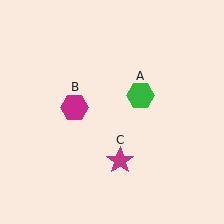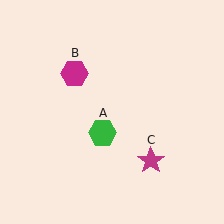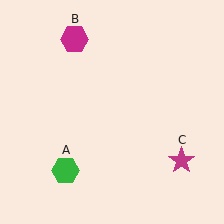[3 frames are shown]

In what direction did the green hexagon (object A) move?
The green hexagon (object A) moved down and to the left.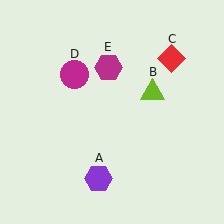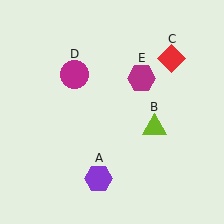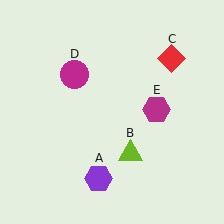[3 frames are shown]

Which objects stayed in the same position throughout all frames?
Purple hexagon (object A) and red diamond (object C) and magenta circle (object D) remained stationary.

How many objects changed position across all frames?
2 objects changed position: lime triangle (object B), magenta hexagon (object E).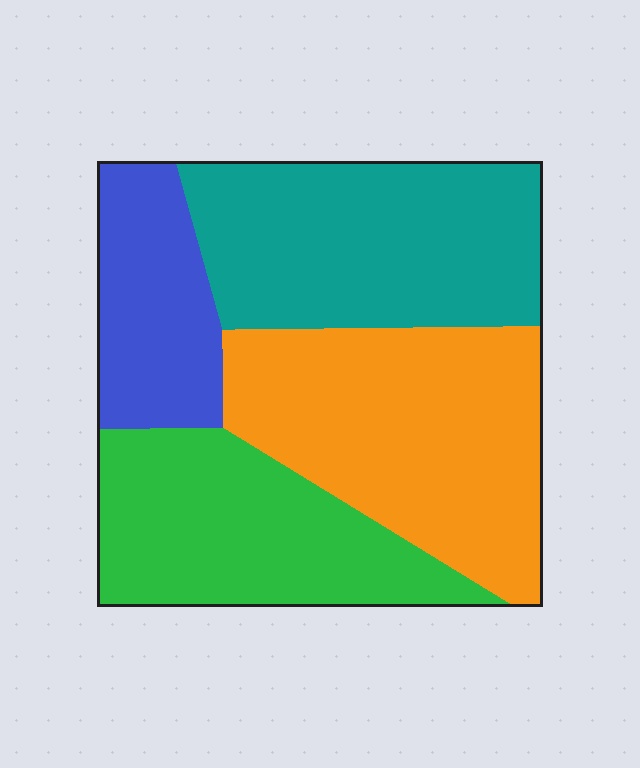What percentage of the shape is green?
Green covers around 25% of the shape.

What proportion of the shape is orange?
Orange takes up between a sixth and a third of the shape.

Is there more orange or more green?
Orange.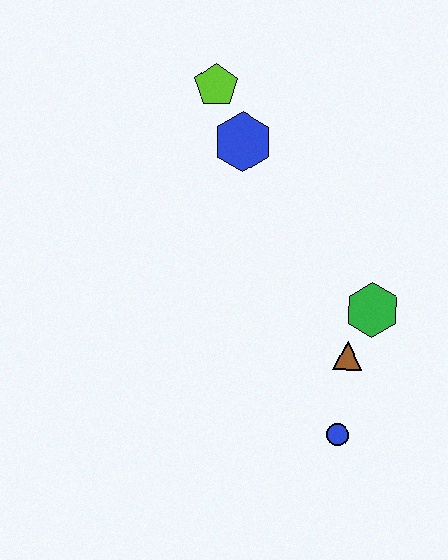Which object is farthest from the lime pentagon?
The blue circle is farthest from the lime pentagon.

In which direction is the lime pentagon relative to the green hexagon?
The lime pentagon is above the green hexagon.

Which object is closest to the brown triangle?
The green hexagon is closest to the brown triangle.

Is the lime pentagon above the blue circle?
Yes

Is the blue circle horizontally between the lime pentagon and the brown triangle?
Yes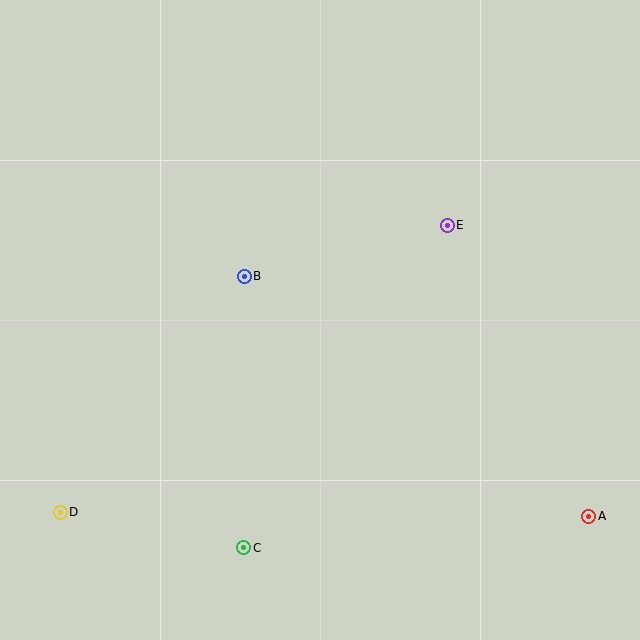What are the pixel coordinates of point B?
Point B is at (244, 276).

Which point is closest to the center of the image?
Point B at (244, 276) is closest to the center.